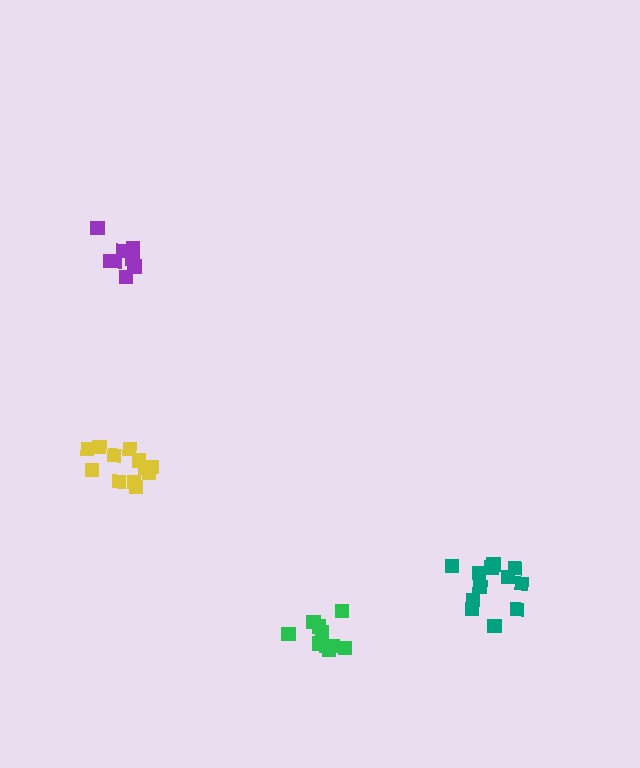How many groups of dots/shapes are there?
There are 4 groups.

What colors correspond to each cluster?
The clusters are colored: purple, green, teal, yellow.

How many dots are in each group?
Group 1: 8 dots, Group 2: 10 dots, Group 3: 12 dots, Group 4: 12 dots (42 total).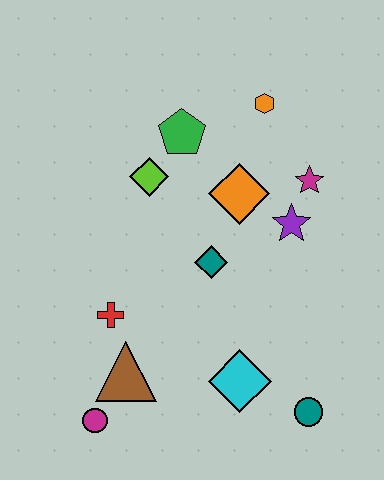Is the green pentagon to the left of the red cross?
No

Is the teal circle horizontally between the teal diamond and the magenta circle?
No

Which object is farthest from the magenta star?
The magenta circle is farthest from the magenta star.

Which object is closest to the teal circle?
The cyan diamond is closest to the teal circle.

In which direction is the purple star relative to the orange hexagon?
The purple star is below the orange hexagon.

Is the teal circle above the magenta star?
No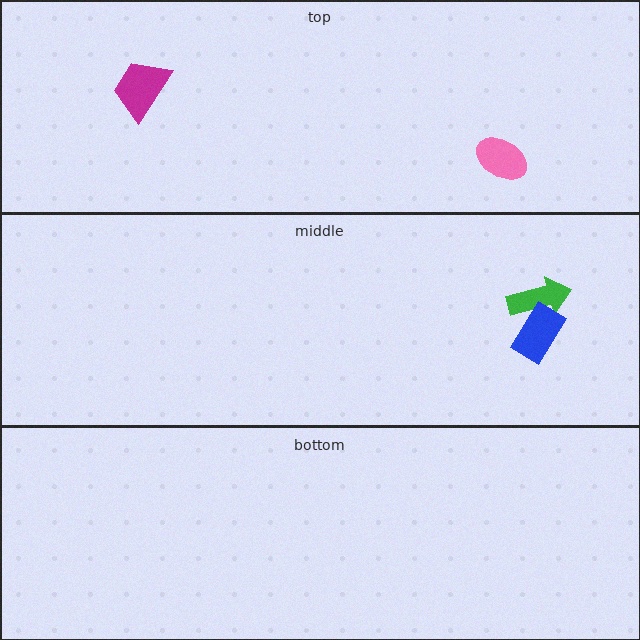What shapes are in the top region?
The magenta trapezoid, the pink ellipse.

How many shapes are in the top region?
2.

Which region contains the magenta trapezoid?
The top region.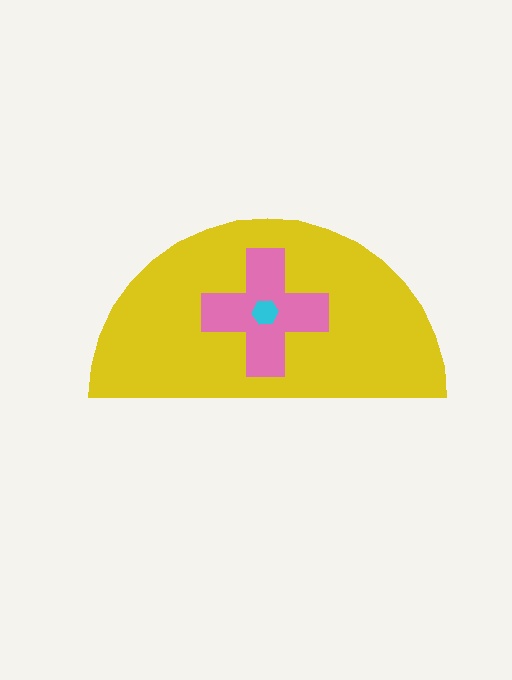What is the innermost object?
The cyan hexagon.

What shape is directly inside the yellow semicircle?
The pink cross.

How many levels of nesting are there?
3.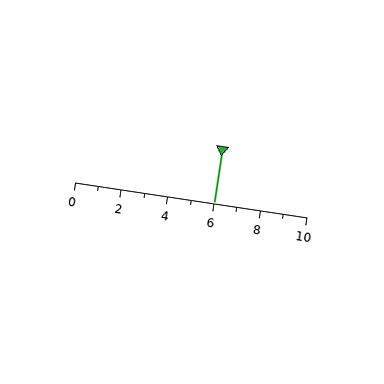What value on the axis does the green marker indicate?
The marker indicates approximately 6.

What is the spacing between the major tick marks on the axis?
The major ticks are spaced 2 apart.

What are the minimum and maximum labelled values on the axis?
The axis runs from 0 to 10.